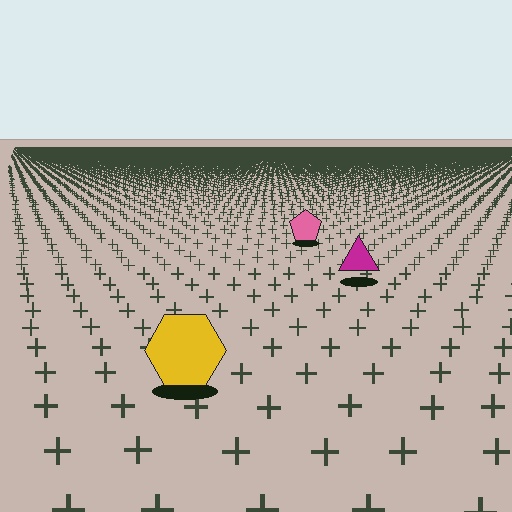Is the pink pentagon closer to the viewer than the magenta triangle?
No. The magenta triangle is closer — you can tell from the texture gradient: the ground texture is coarser near it.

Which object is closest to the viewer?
The yellow hexagon is closest. The texture marks near it are larger and more spread out.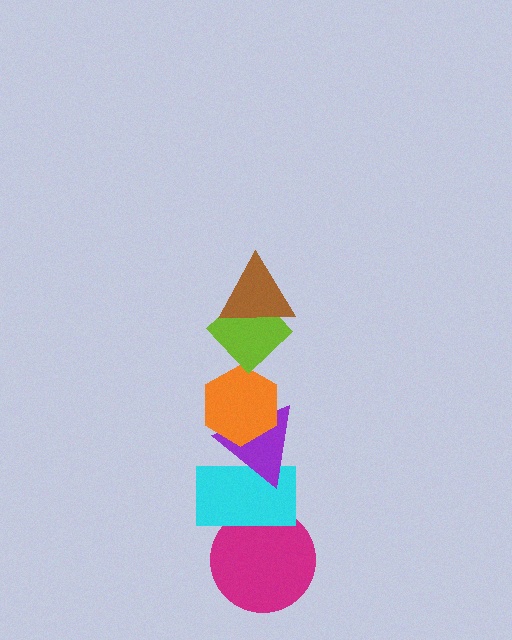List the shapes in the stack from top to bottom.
From top to bottom: the brown triangle, the lime diamond, the orange hexagon, the purple triangle, the cyan rectangle, the magenta circle.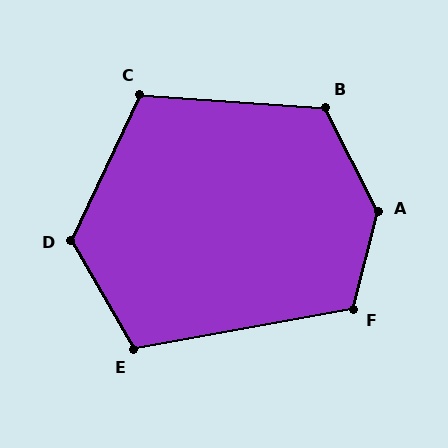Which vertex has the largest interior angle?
A, at approximately 139 degrees.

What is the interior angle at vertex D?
Approximately 124 degrees (obtuse).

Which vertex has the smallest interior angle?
E, at approximately 110 degrees.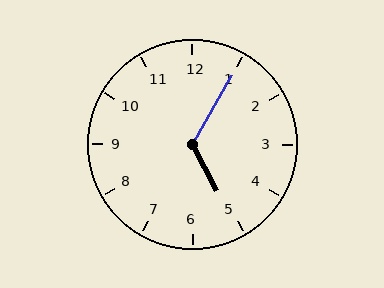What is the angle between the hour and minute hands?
Approximately 122 degrees.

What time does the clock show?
5:05.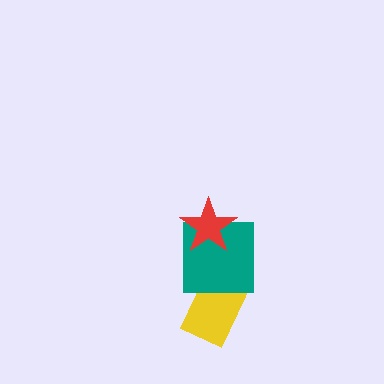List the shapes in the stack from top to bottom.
From top to bottom: the red star, the teal square, the yellow rectangle.